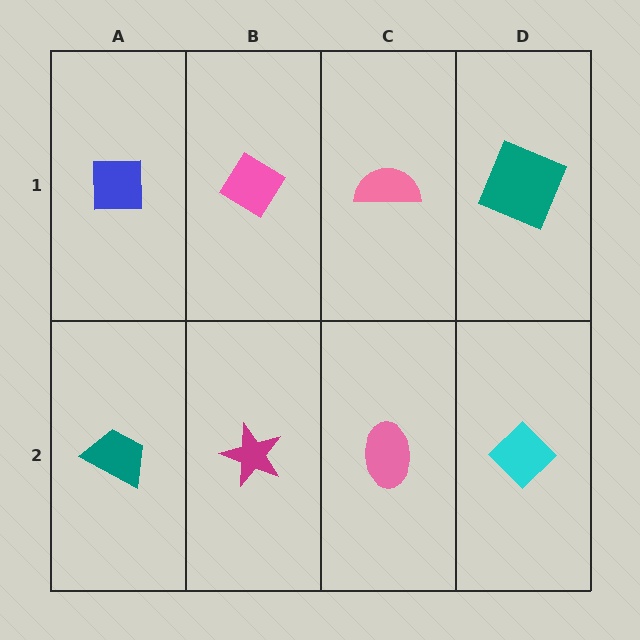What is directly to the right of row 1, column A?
A pink diamond.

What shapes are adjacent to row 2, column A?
A blue square (row 1, column A), a magenta star (row 2, column B).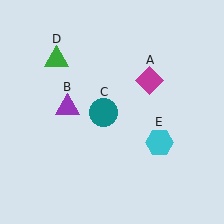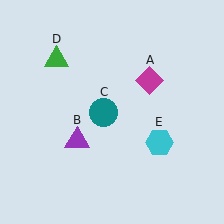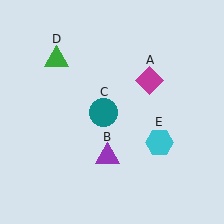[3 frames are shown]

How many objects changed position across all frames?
1 object changed position: purple triangle (object B).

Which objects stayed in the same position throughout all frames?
Magenta diamond (object A) and teal circle (object C) and green triangle (object D) and cyan hexagon (object E) remained stationary.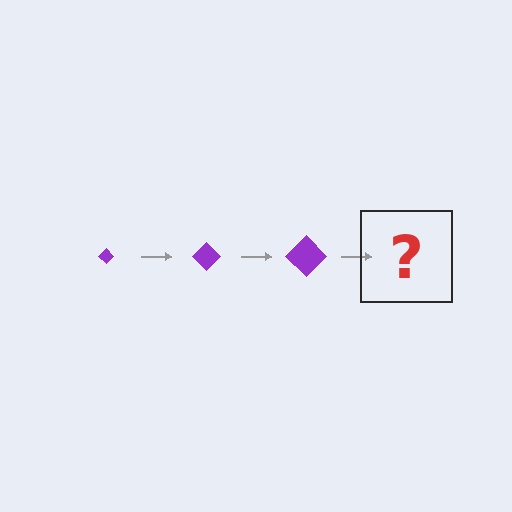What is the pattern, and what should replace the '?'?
The pattern is that the diamond gets progressively larger each step. The '?' should be a purple diamond, larger than the previous one.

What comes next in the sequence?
The next element should be a purple diamond, larger than the previous one.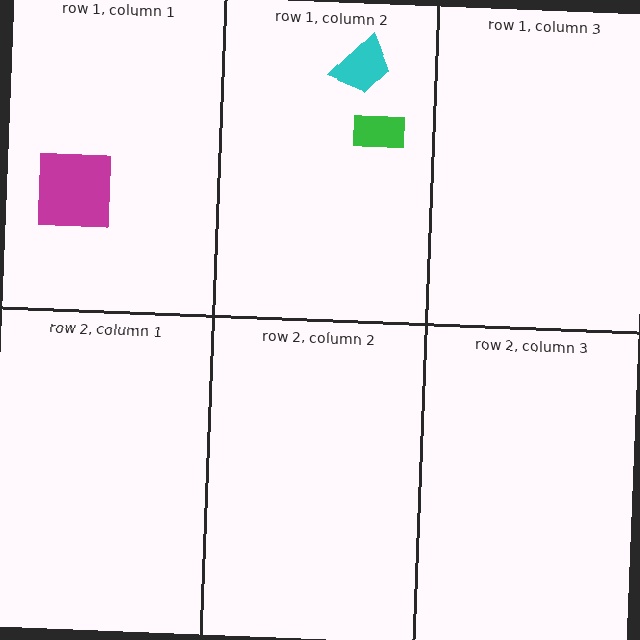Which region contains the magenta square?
The row 1, column 1 region.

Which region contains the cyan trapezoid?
The row 1, column 2 region.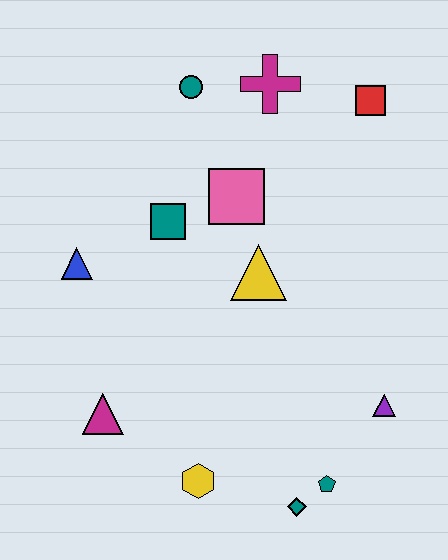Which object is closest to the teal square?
The pink square is closest to the teal square.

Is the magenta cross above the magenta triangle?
Yes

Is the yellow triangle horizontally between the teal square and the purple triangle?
Yes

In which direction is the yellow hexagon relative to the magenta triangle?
The yellow hexagon is to the right of the magenta triangle.